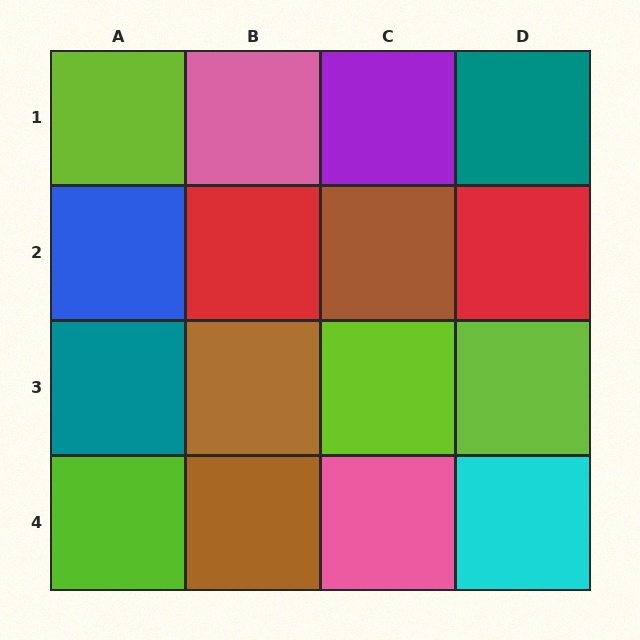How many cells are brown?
3 cells are brown.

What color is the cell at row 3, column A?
Teal.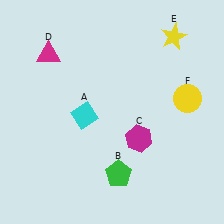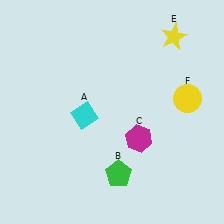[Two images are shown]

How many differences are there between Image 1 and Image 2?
There is 1 difference between the two images.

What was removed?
The magenta triangle (D) was removed in Image 2.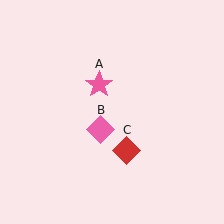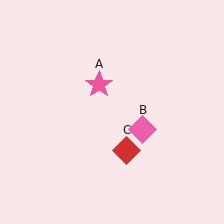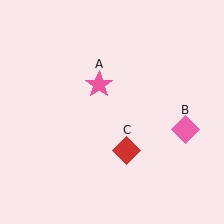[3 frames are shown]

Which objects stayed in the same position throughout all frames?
Pink star (object A) and red diamond (object C) remained stationary.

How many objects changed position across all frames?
1 object changed position: pink diamond (object B).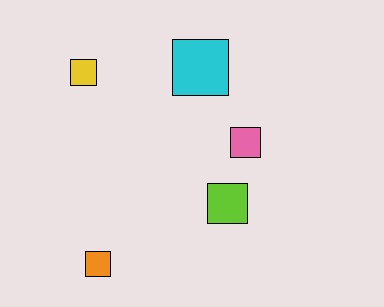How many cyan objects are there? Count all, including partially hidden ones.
There is 1 cyan object.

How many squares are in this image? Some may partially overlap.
There are 5 squares.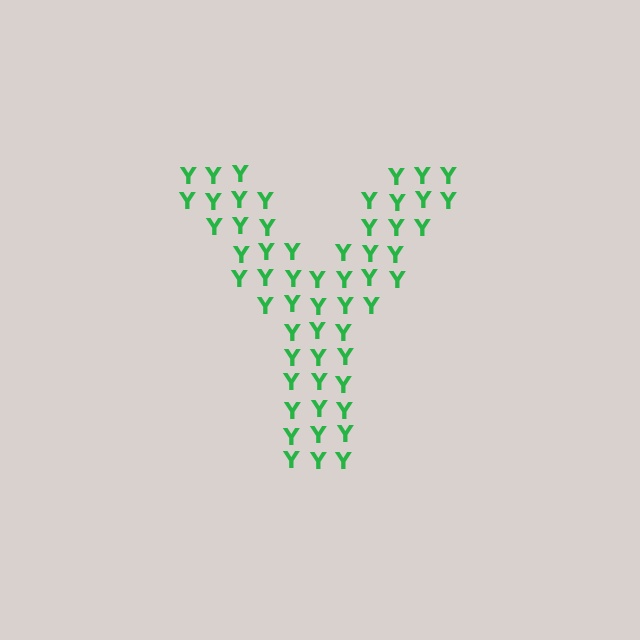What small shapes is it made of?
It is made of small letter Y's.